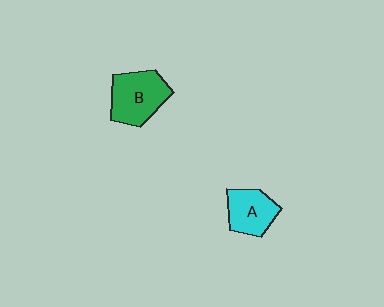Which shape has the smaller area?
Shape A (cyan).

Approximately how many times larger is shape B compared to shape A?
Approximately 1.3 times.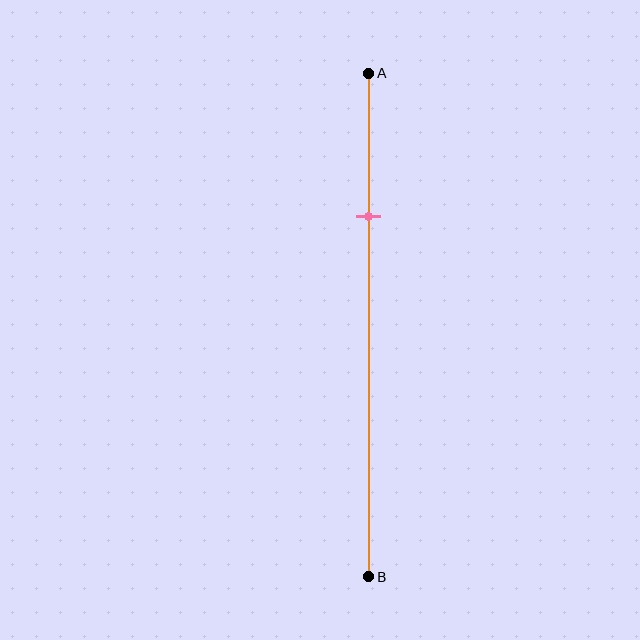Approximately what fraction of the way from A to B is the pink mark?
The pink mark is approximately 30% of the way from A to B.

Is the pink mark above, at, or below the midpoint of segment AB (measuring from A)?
The pink mark is above the midpoint of segment AB.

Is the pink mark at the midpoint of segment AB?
No, the mark is at about 30% from A, not at the 50% midpoint.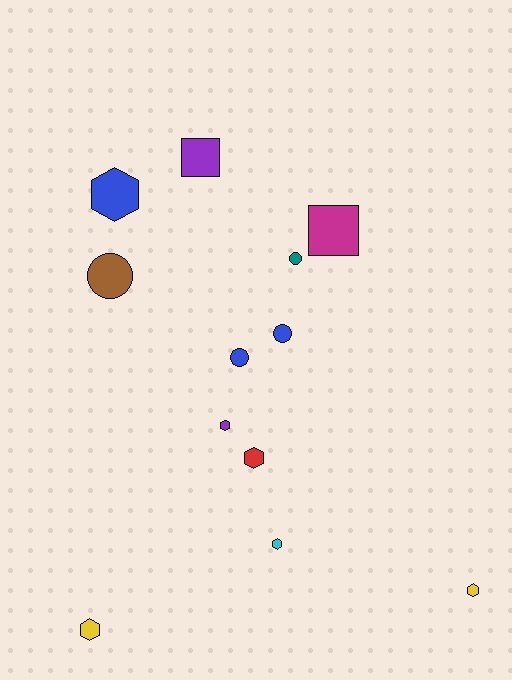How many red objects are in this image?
There is 1 red object.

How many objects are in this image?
There are 12 objects.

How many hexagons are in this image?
There are 6 hexagons.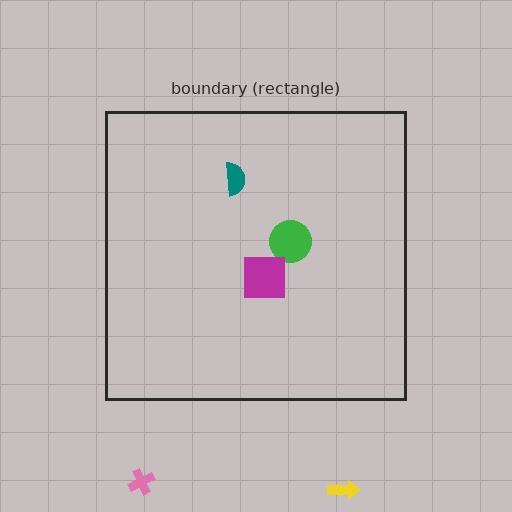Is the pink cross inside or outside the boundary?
Outside.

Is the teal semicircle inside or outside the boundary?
Inside.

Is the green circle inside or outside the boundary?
Inside.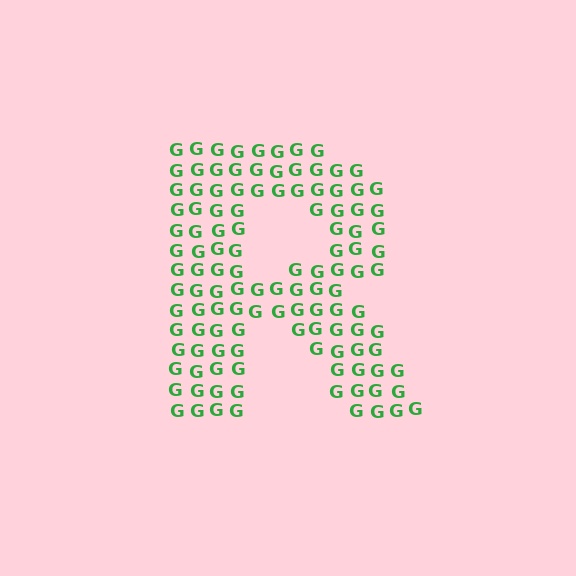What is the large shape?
The large shape is the letter R.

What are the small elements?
The small elements are letter G's.